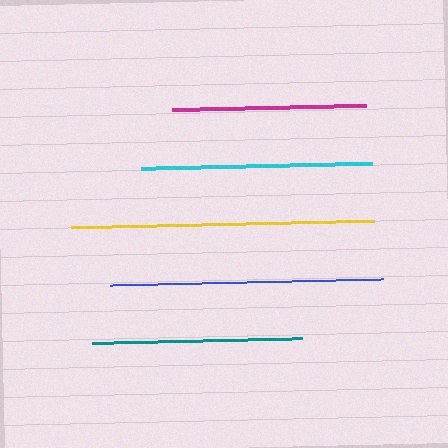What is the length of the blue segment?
The blue segment is approximately 273 pixels long.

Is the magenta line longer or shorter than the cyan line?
The cyan line is longer than the magenta line.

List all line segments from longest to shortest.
From longest to shortest: yellow, blue, cyan, teal, magenta.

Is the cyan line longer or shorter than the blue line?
The blue line is longer than the cyan line.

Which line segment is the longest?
The yellow line is the longest at approximately 302 pixels.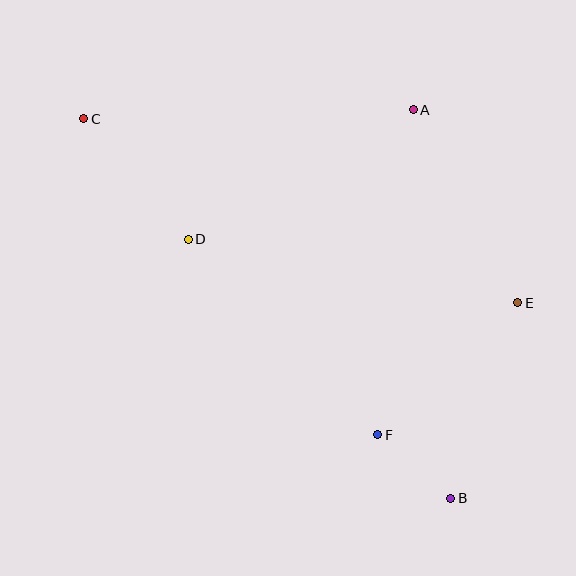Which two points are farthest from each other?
Points B and C are farthest from each other.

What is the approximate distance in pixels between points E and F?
The distance between E and F is approximately 192 pixels.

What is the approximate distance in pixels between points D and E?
The distance between D and E is approximately 336 pixels.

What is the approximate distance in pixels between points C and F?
The distance between C and F is approximately 432 pixels.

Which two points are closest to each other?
Points B and F are closest to each other.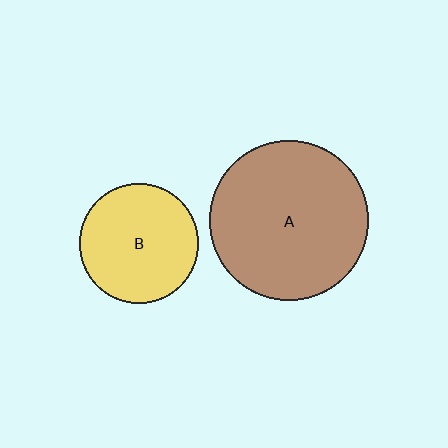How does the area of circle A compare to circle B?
Approximately 1.8 times.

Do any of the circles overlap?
No, none of the circles overlap.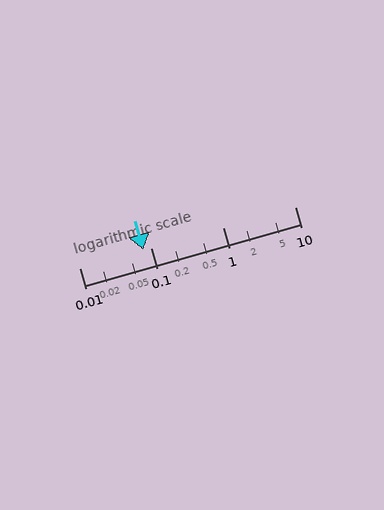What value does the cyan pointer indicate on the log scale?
The pointer indicates approximately 0.077.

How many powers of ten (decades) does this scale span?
The scale spans 3 decades, from 0.01 to 10.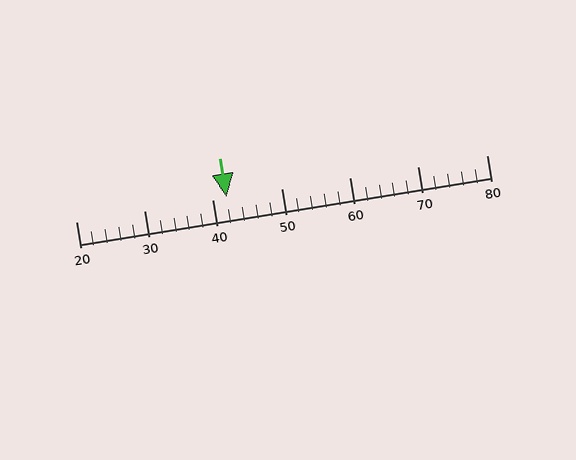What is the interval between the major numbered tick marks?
The major tick marks are spaced 10 units apart.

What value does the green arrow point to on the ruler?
The green arrow points to approximately 42.